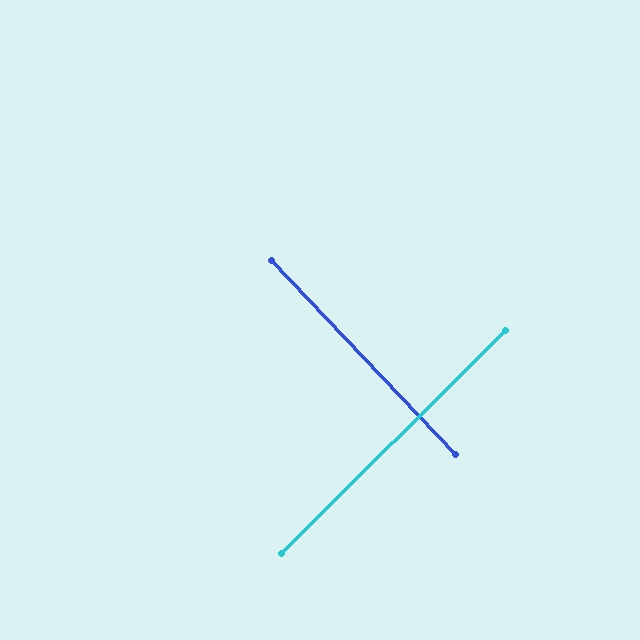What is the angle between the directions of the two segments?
Approximately 89 degrees.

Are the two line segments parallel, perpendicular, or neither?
Perpendicular — they meet at approximately 89°.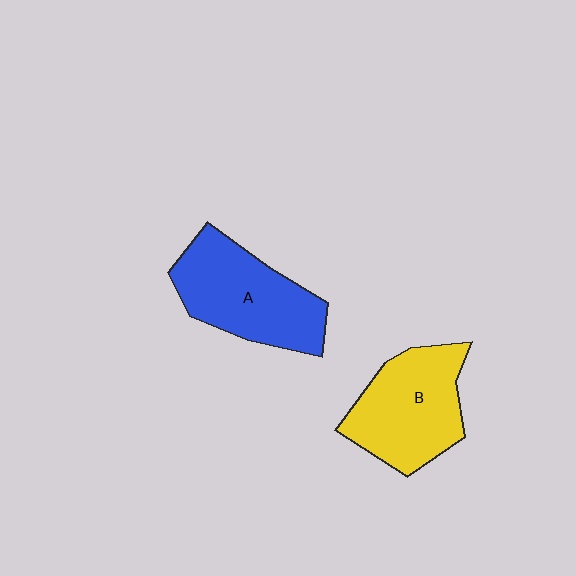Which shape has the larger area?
Shape A (blue).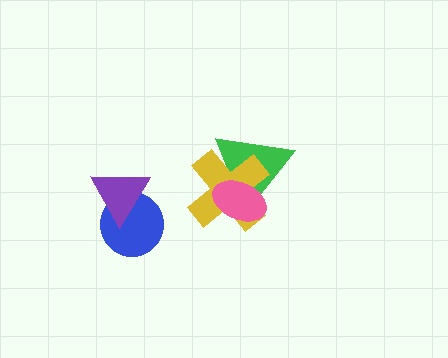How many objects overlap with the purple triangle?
1 object overlaps with the purple triangle.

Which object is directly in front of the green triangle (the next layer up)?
The yellow cross is directly in front of the green triangle.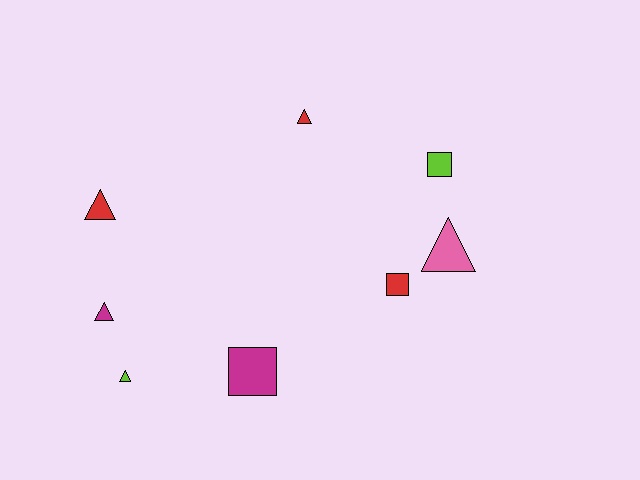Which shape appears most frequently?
Triangle, with 5 objects.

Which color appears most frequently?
Red, with 3 objects.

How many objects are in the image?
There are 8 objects.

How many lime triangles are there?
There is 1 lime triangle.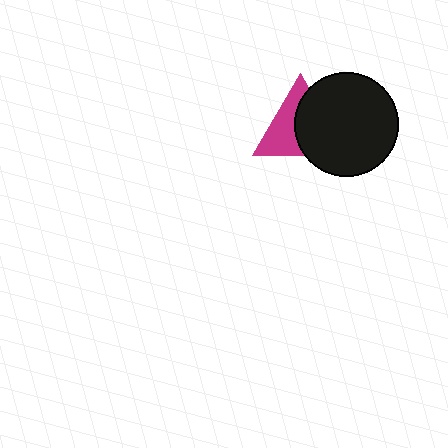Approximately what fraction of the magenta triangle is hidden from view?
Roughly 52% of the magenta triangle is hidden behind the black circle.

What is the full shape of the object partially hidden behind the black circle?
The partially hidden object is a magenta triangle.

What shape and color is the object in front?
The object in front is a black circle.